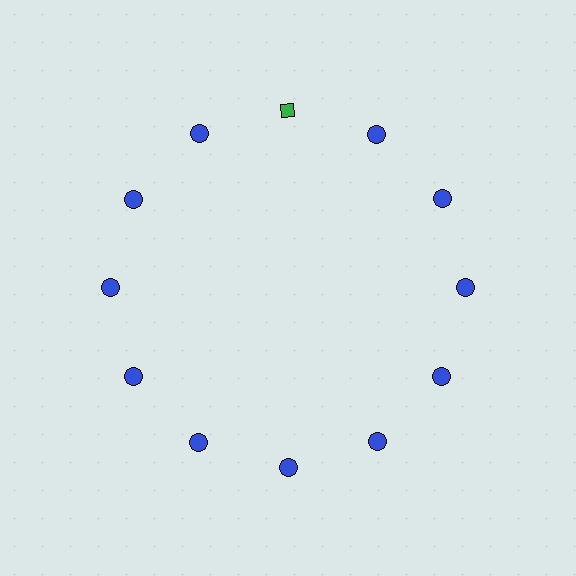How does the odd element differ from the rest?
It differs in both color (green instead of blue) and shape (diamond instead of circle).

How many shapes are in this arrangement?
There are 12 shapes arranged in a ring pattern.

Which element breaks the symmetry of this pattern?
The green diamond at roughly the 12 o'clock position breaks the symmetry. All other shapes are blue circles.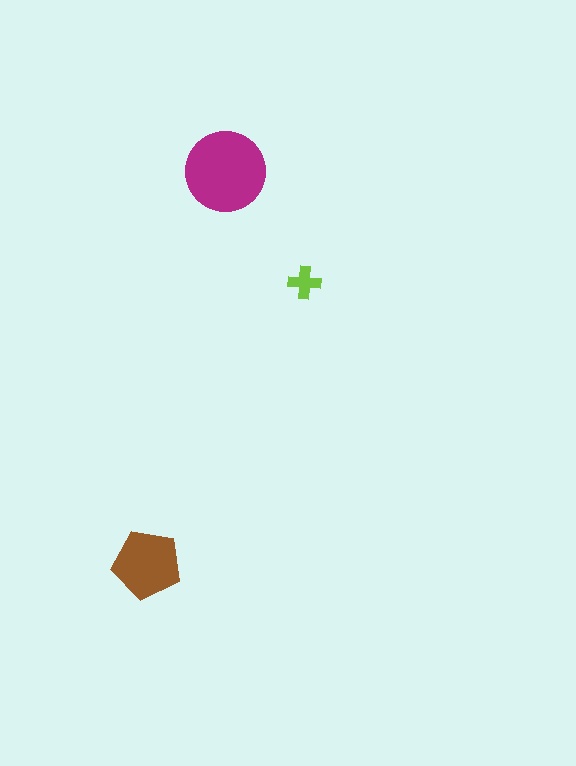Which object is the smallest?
The lime cross.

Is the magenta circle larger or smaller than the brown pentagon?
Larger.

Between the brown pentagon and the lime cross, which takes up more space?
The brown pentagon.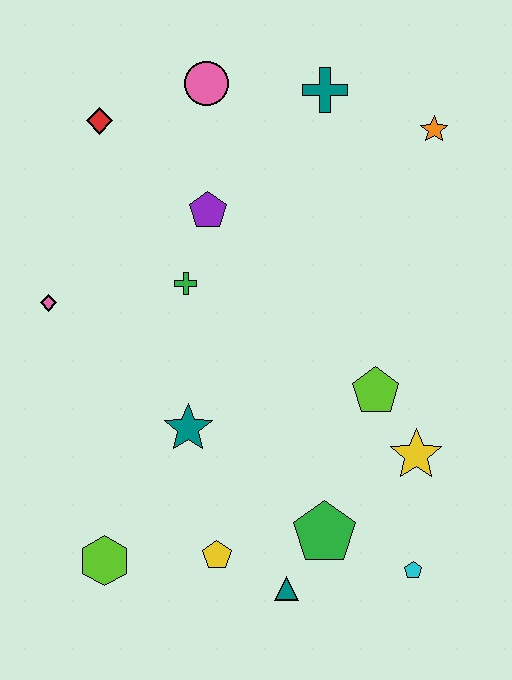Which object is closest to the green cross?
The purple pentagon is closest to the green cross.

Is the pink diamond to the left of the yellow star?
Yes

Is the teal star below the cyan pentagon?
No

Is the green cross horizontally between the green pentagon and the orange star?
No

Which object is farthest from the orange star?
The lime hexagon is farthest from the orange star.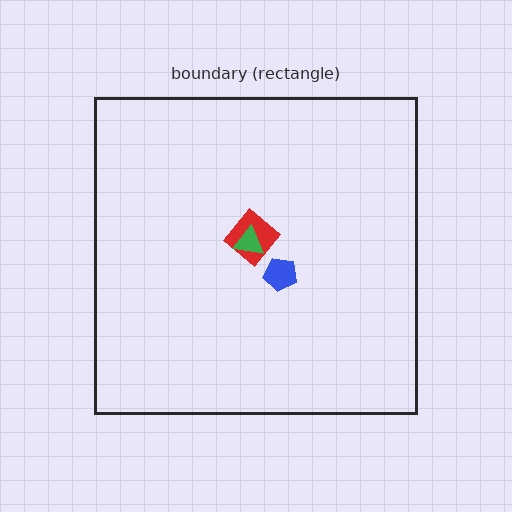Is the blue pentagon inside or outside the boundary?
Inside.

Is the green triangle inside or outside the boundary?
Inside.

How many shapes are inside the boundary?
3 inside, 0 outside.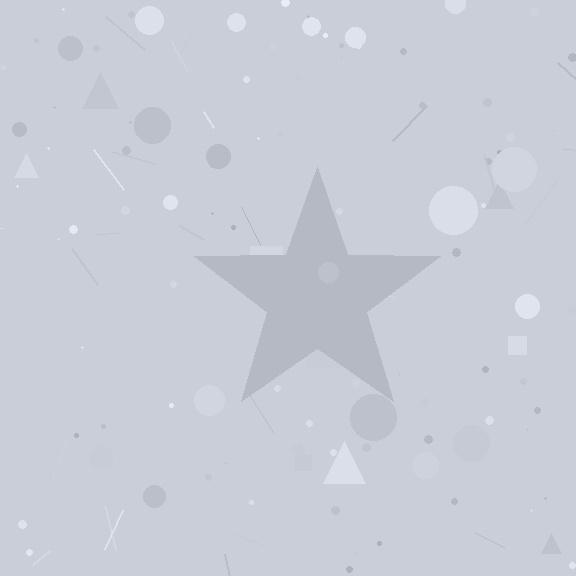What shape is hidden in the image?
A star is hidden in the image.